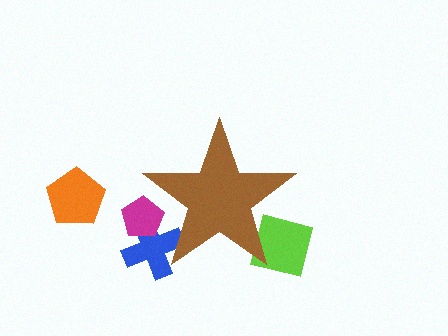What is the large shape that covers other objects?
A brown star.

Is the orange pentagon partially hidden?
No, the orange pentagon is fully visible.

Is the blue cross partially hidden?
Yes, the blue cross is partially hidden behind the brown star.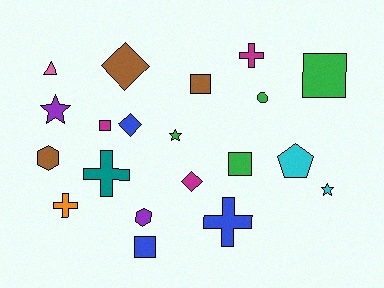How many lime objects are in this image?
There are no lime objects.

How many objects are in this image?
There are 20 objects.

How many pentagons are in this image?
There is 1 pentagon.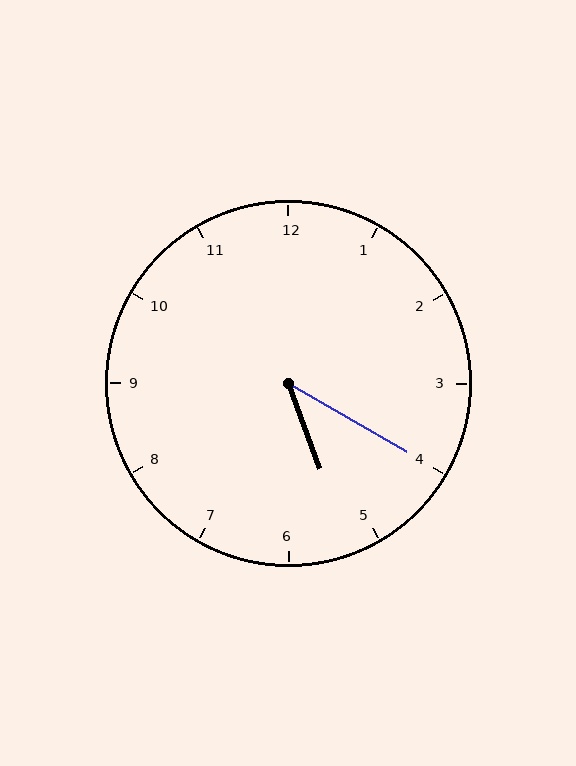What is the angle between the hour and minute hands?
Approximately 40 degrees.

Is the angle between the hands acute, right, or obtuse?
It is acute.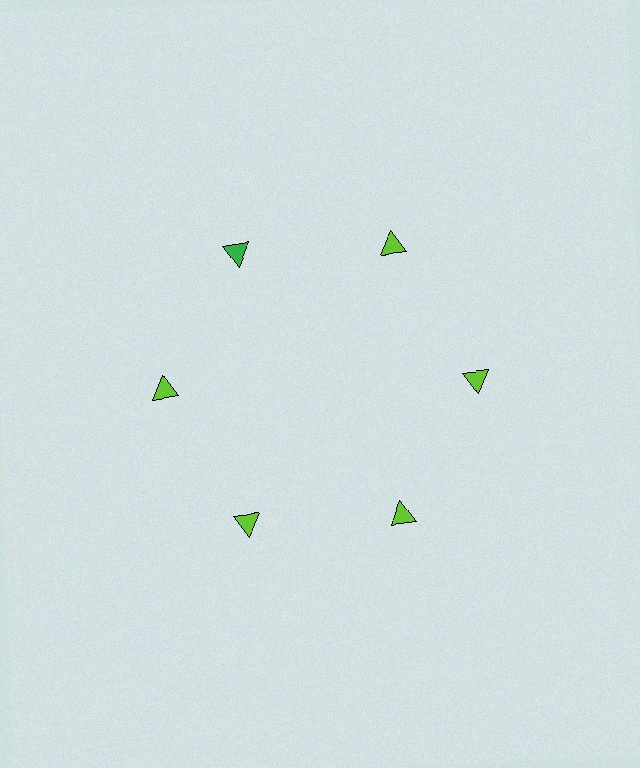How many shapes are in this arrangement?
There are 6 shapes arranged in a ring pattern.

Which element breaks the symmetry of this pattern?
The green triangle at roughly the 11 o'clock position breaks the symmetry. All other shapes are lime triangles.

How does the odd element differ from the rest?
It has a different color: green instead of lime.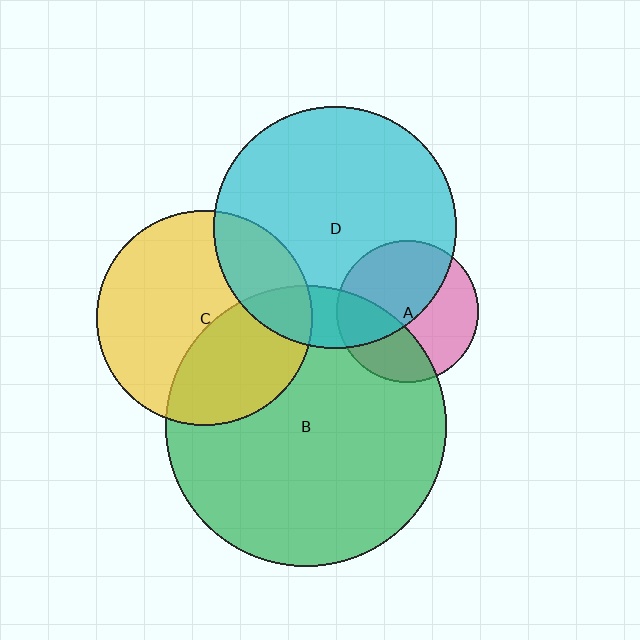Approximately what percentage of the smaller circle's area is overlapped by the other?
Approximately 15%.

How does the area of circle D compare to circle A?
Approximately 2.9 times.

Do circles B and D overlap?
Yes.